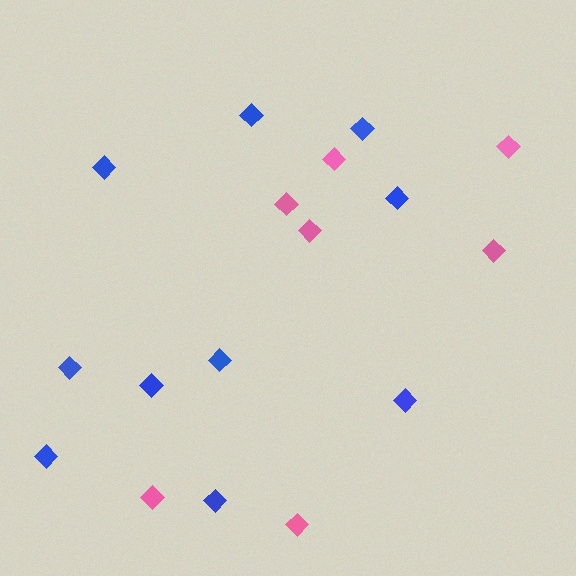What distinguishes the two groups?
There are 2 groups: one group of blue diamonds (10) and one group of pink diamonds (7).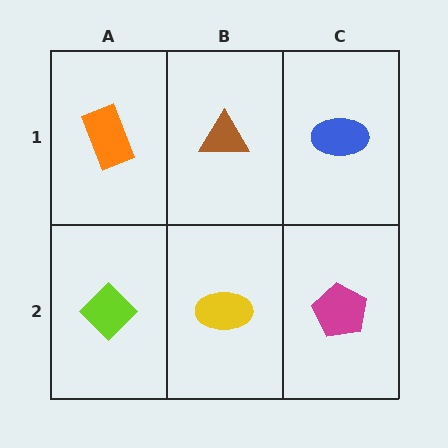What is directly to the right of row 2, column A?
A yellow ellipse.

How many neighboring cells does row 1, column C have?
2.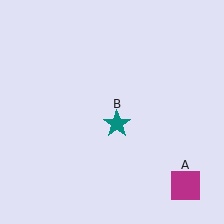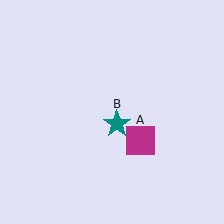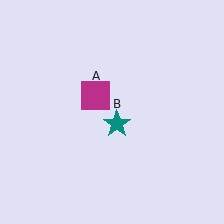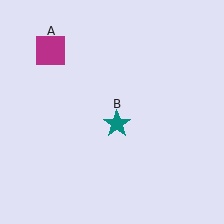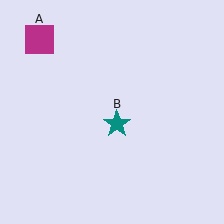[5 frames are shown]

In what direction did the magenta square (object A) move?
The magenta square (object A) moved up and to the left.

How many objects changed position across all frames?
1 object changed position: magenta square (object A).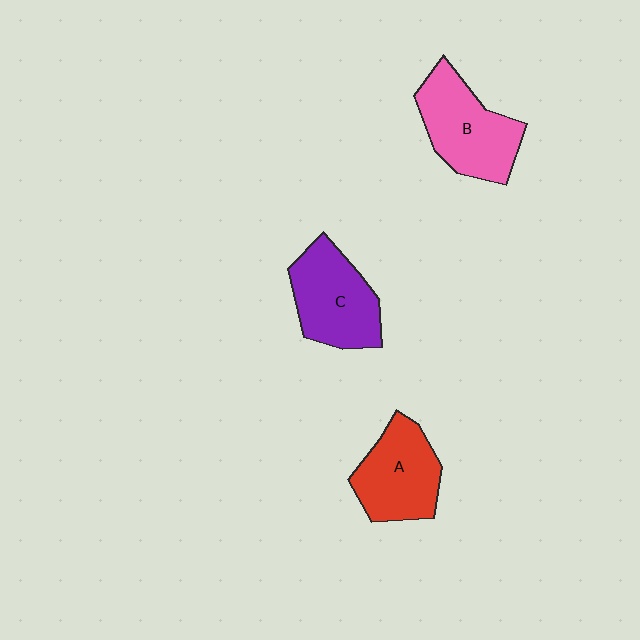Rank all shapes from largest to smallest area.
From largest to smallest: B (pink), C (purple), A (red).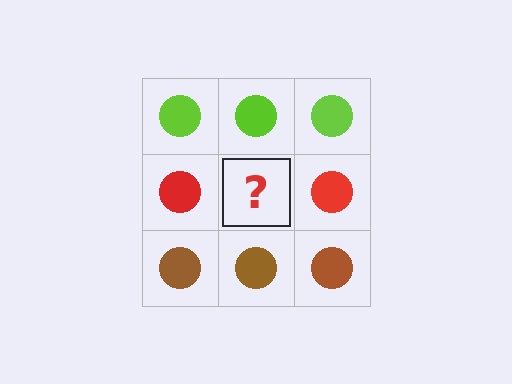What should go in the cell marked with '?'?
The missing cell should contain a red circle.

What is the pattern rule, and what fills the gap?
The rule is that each row has a consistent color. The gap should be filled with a red circle.